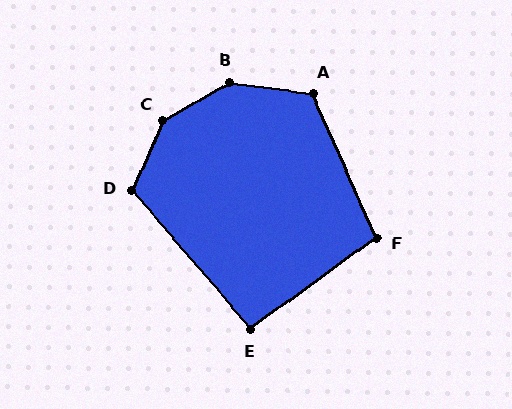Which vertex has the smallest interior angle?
E, at approximately 95 degrees.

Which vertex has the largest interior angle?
C, at approximately 144 degrees.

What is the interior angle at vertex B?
Approximately 142 degrees (obtuse).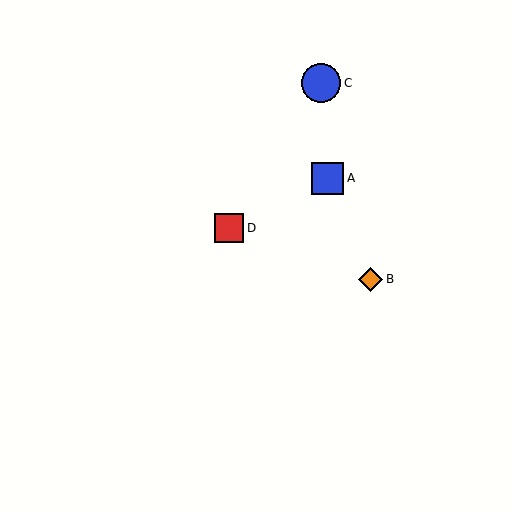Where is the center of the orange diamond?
The center of the orange diamond is at (371, 279).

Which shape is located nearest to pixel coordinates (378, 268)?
The orange diamond (labeled B) at (371, 279) is nearest to that location.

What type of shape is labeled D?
Shape D is a red square.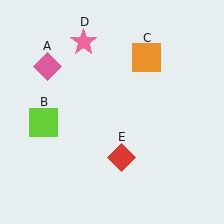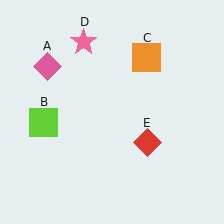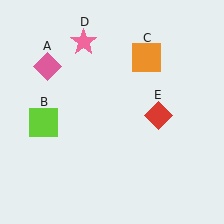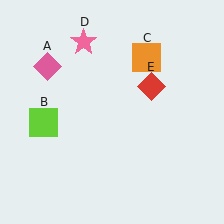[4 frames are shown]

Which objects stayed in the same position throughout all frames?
Pink diamond (object A) and lime square (object B) and orange square (object C) and pink star (object D) remained stationary.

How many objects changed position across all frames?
1 object changed position: red diamond (object E).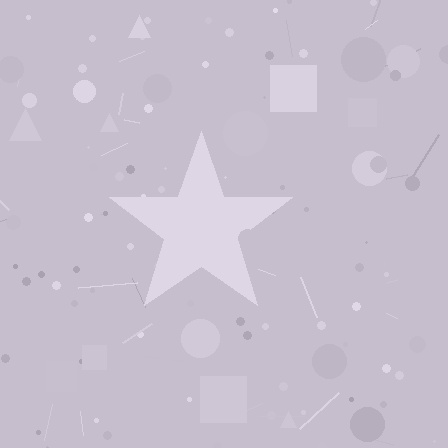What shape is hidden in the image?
A star is hidden in the image.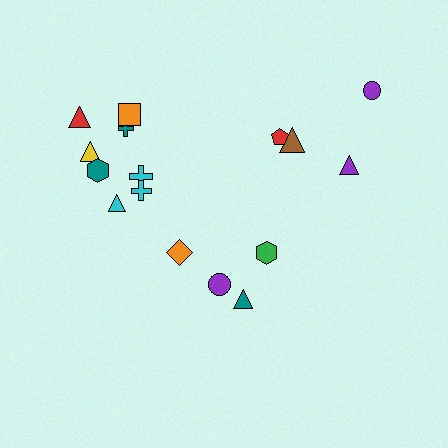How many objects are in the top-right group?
There are 4 objects.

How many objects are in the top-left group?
There are 8 objects.